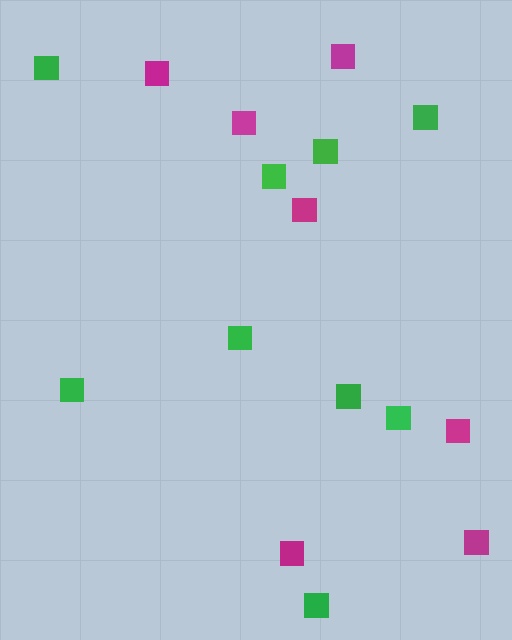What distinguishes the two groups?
There are 2 groups: one group of magenta squares (7) and one group of green squares (9).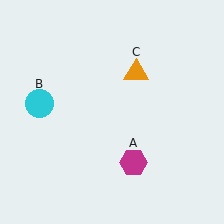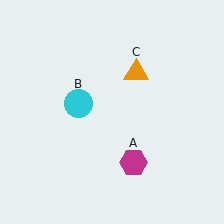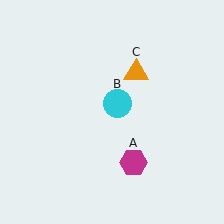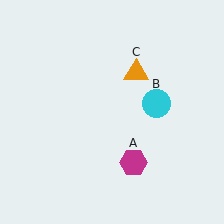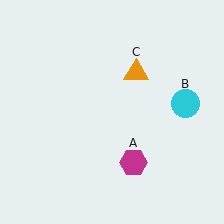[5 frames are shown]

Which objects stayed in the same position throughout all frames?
Magenta hexagon (object A) and orange triangle (object C) remained stationary.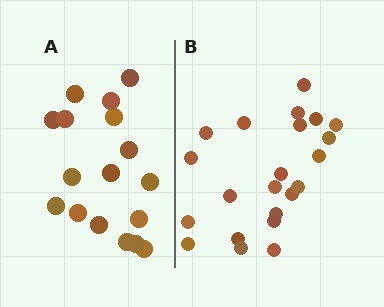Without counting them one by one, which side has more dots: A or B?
Region B (the right region) has more dots.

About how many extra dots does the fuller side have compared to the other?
Region B has about 5 more dots than region A.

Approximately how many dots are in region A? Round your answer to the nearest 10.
About 20 dots. (The exact count is 17, which rounds to 20.)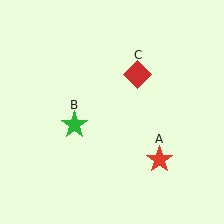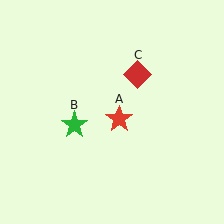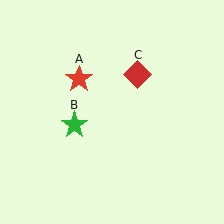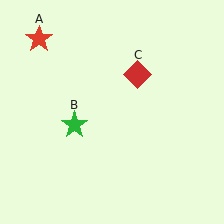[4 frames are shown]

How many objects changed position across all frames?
1 object changed position: red star (object A).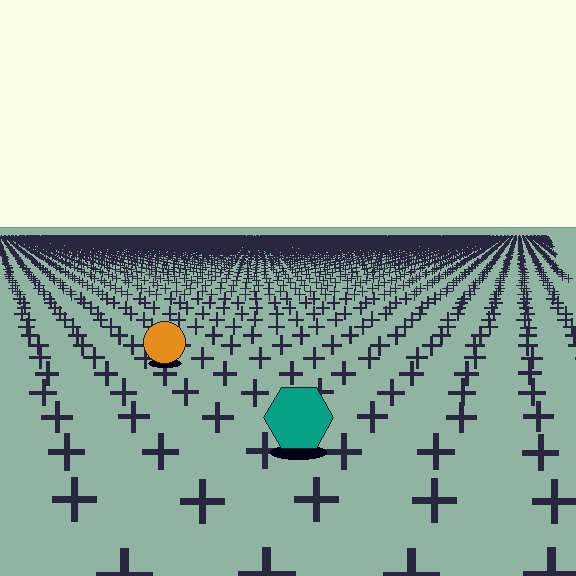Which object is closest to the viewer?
The teal hexagon is closest. The texture marks near it are larger and more spread out.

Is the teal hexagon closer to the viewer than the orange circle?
Yes. The teal hexagon is closer — you can tell from the texture gradient: the ground texture is coarser near it.